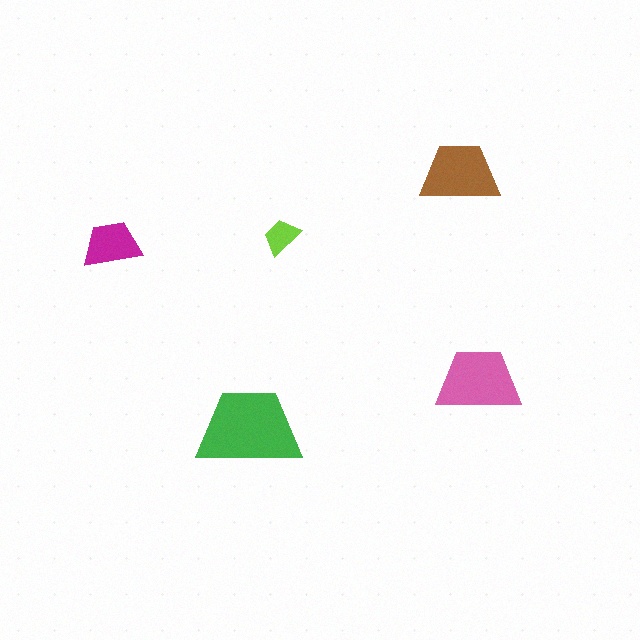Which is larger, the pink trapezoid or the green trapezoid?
The green one.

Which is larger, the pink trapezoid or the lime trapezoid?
The pink one.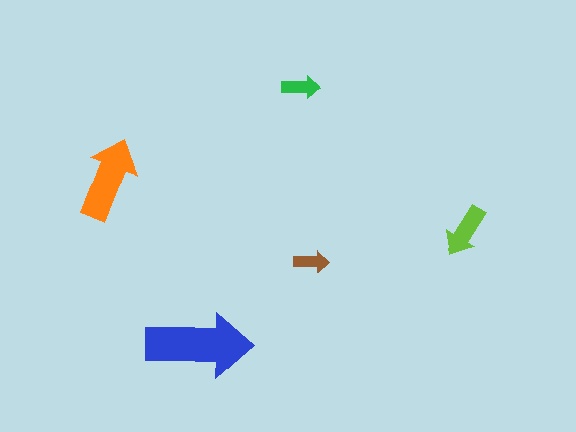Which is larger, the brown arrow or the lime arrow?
The lime one.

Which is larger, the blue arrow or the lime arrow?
The blue one.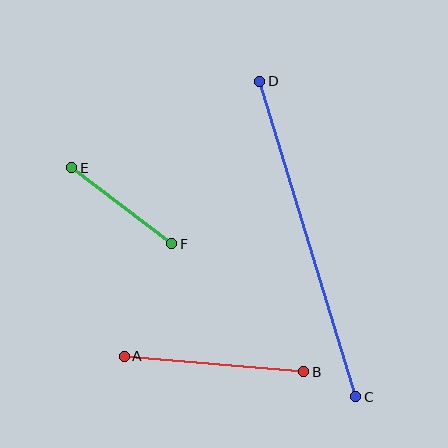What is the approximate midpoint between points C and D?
The midpoint is at approximately (308, 239) pixels.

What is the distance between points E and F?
The distance is approximately 125 pixels.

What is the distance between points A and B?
The distance is approximately 180 pixels.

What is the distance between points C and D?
The distance is approximately 330 pixels.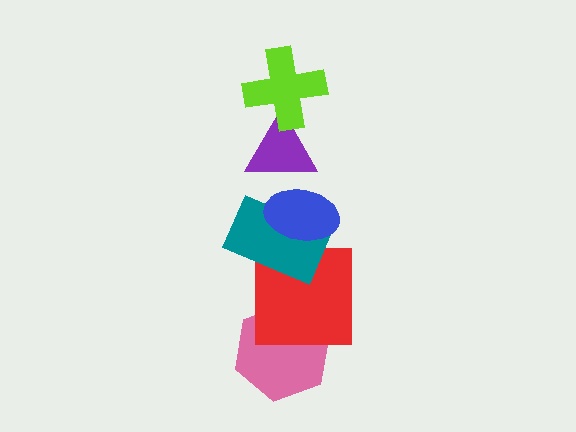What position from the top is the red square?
The red square is 5th from the top.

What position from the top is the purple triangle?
The purple triangle is 2nd from the top.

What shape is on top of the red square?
The teal rectangle is on top of the red square.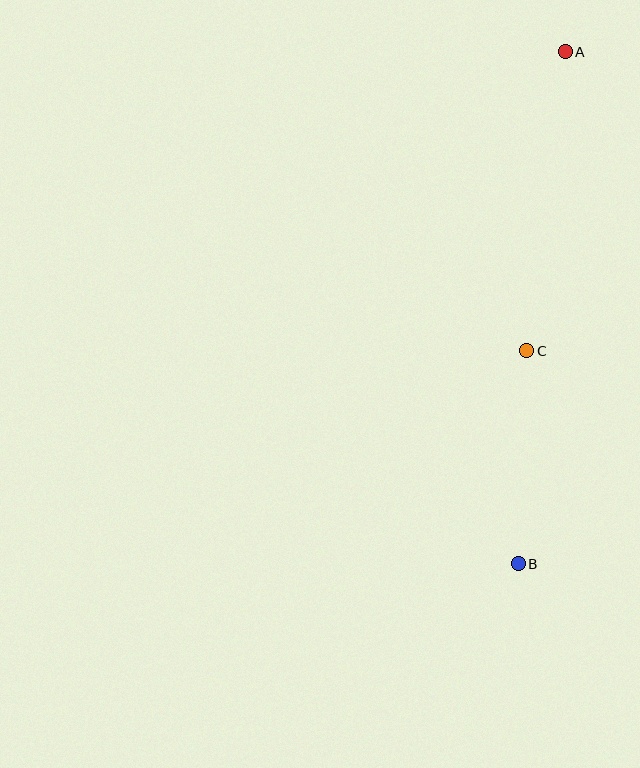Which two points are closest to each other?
Points B and C are closest to each other.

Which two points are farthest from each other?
Points A and B are farthest from each other.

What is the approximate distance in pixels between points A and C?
The distance between A and C is approximately 302 pixels.